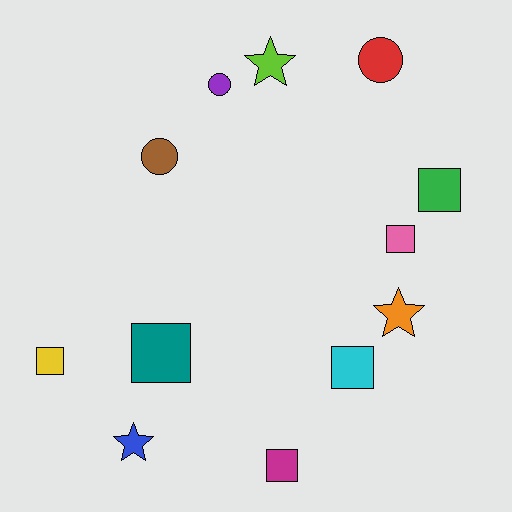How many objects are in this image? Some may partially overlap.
There are 12 objects.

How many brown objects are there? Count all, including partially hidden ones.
There is 1 brown object.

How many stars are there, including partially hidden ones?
There are 3 stars.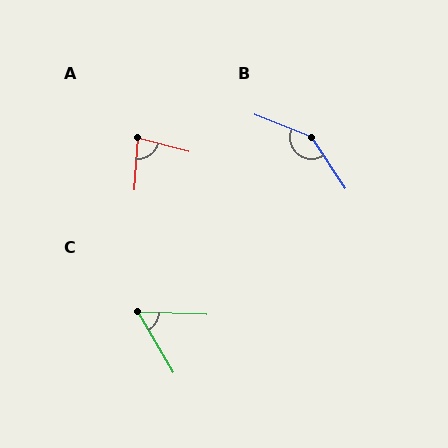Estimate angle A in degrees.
Approximately 79 degrees.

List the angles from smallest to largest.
C (57°), A (79°), B (145°).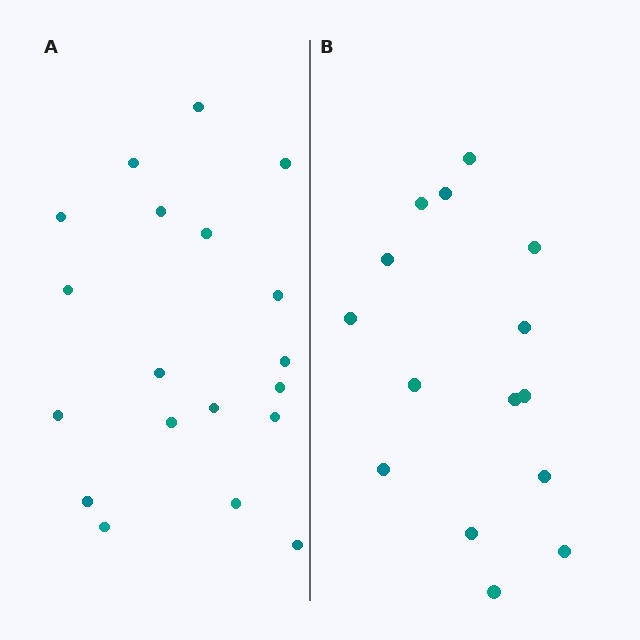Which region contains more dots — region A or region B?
Region A (the left region) has more dots.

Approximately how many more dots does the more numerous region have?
Region A has about 4 more dots than region B.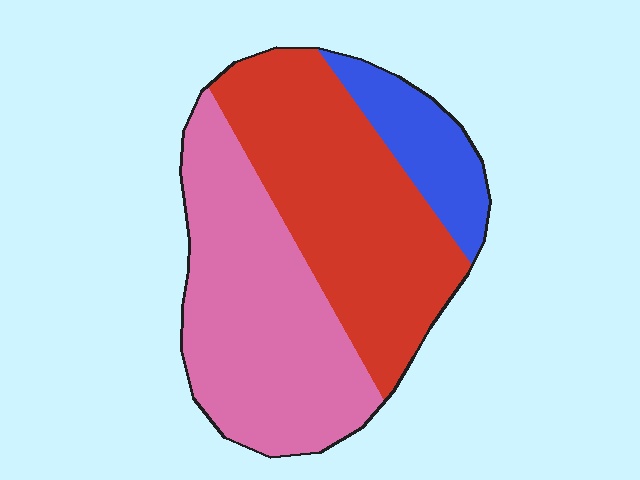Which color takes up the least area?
Blue, at roughly 15%.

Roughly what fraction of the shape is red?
Red takes up between a third and a half of the shape.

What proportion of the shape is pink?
Pink takes up about two fifths (2/5) of the shape.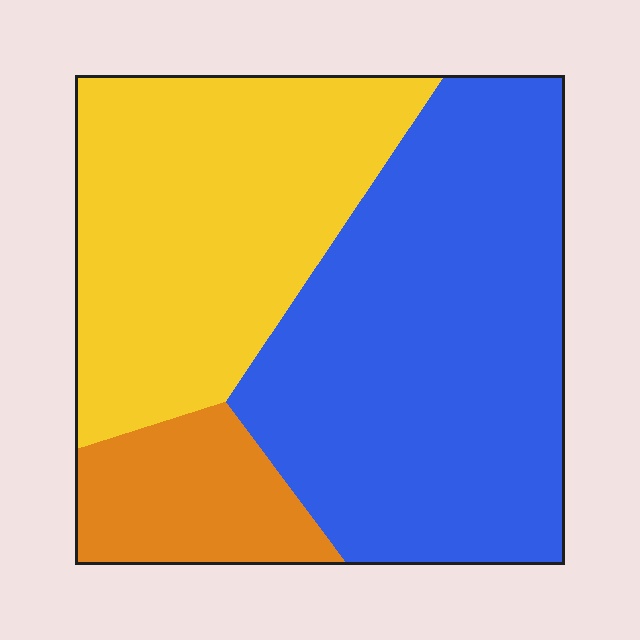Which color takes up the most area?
Blue, at roughly 50%.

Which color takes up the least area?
Orange, at roughly 15%.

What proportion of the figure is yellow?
Yellow takes up between a quarter and a half of the figure.